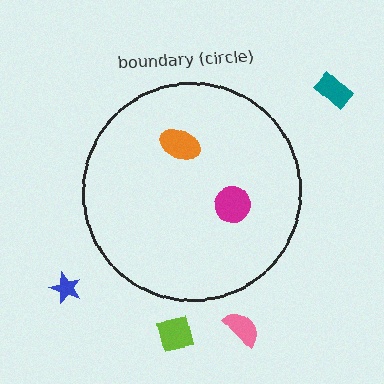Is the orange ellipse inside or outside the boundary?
Inside.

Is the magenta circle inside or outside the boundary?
Inside.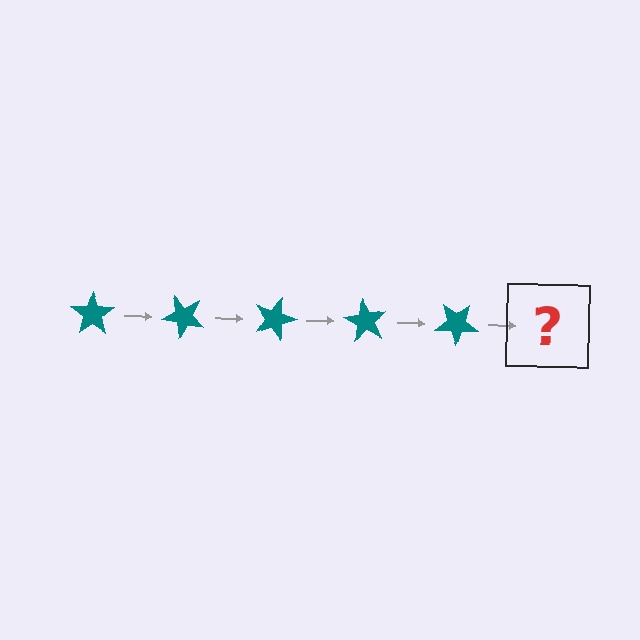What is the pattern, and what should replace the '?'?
The pattern is that the star rotates 45 degrees each step. The '?' should be a teal star rotated 225 degrees.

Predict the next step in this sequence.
The next step is a teal star rotated 225 degrees.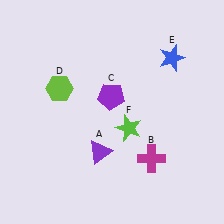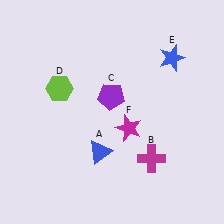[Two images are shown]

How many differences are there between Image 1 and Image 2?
There are 2 differences between the two images.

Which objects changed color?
A changed from purple to blue. F changed from lime to magenta.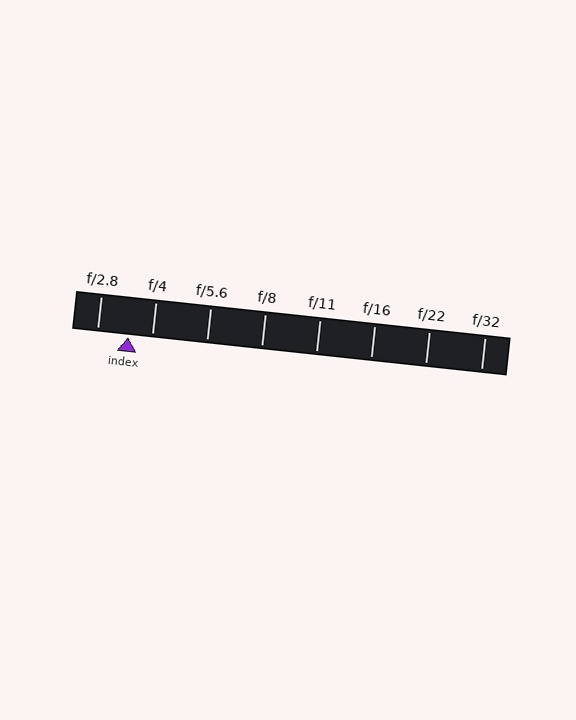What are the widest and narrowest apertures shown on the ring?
The widest aperture shown is f/2.8 and the narrowest is f/32.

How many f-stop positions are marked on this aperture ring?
There are 8 f-stop positions marked.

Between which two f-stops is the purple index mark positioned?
The index mark is between f/2.8 and f/4.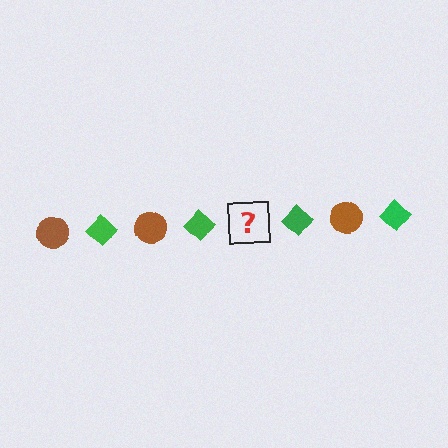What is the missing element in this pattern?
The missing element is a brown circle.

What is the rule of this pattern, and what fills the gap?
The rule is that the pattern alternates between brown circle and green diamond. The gap should be filled with a brown circle.